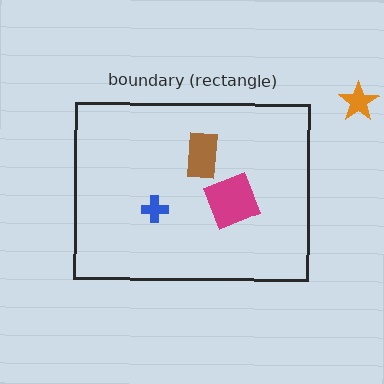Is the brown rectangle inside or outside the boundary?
Inside.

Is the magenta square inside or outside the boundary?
Inside.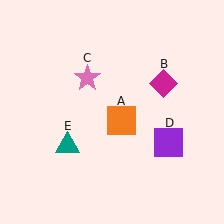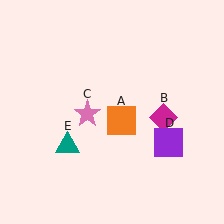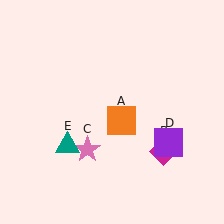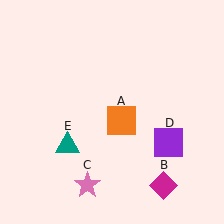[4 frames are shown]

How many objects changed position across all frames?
2 objects changed position: magenta diamond (object B), pink star (object C).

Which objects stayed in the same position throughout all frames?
Orange square (object A) and purple square (object D) and teal triangle (object E) remained stationary.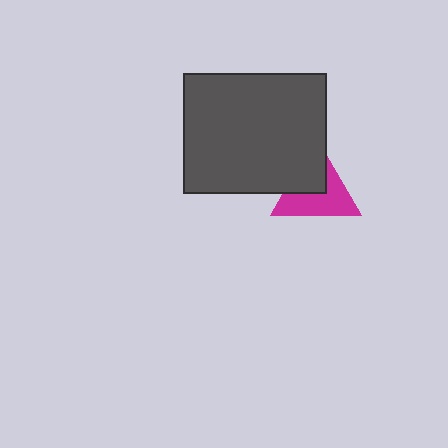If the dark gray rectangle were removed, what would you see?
You would see the complete magenta triangle.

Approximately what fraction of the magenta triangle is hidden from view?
Roughly 42% of the magenta triangle is hidden behind the dark gray rectangle.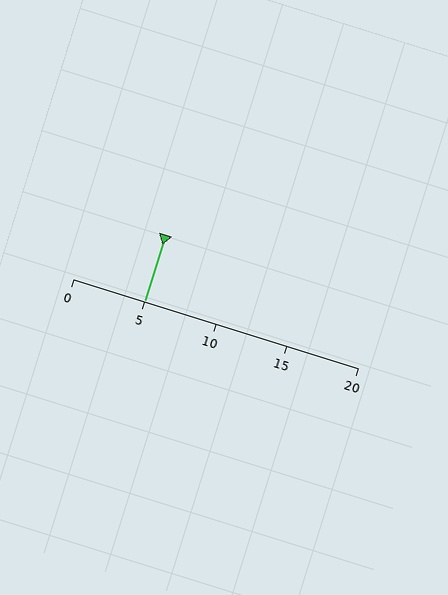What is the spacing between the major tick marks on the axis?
The major ticks are spaced 5 apart.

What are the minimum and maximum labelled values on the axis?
The axis runs from 0 to 20.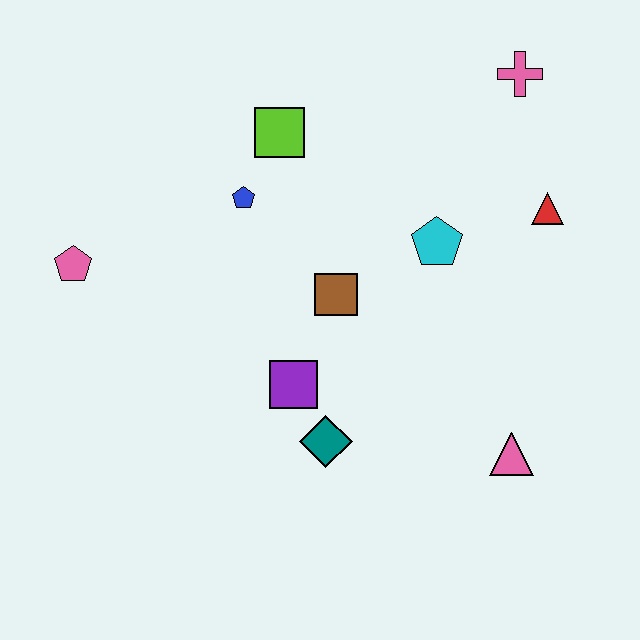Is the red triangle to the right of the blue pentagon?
Yes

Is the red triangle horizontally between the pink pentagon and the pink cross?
No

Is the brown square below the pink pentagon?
Yes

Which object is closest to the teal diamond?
The purple square is closest to the teal diamond.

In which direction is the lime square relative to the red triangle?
The lime square is to the left of the red triangle.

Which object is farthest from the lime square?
The pink triangle is farthest from the lime square.